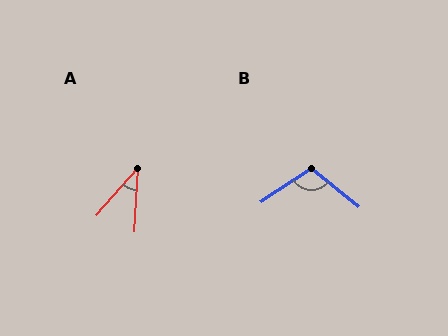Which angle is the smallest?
A, at approximately 37 degrees.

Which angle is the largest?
B, at approximately 107 degrees.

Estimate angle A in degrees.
Approximately 37 degrees.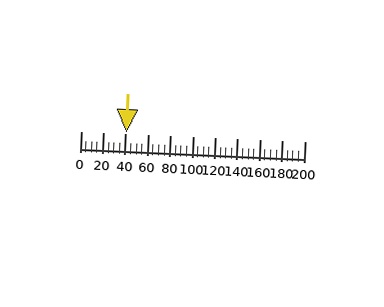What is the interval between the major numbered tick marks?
The major tick marks are spaced 20 units apart.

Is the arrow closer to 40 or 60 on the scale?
The arrow is closer to 40.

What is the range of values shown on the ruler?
The ruler shows values from 0 to 200.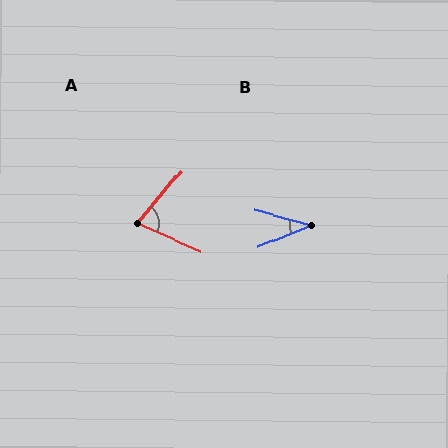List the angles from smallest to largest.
B (37°), A (74°).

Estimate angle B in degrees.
Approximately 37 degrees.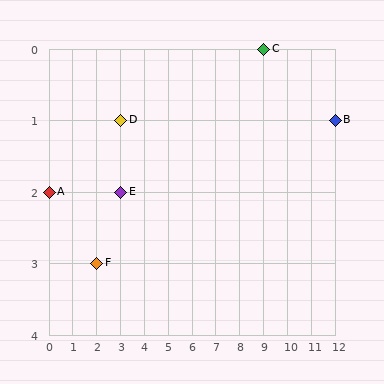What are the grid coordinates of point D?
Point D is at grid coordinates (3, 1).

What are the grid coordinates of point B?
Point B is at grid coordinates (12, 1).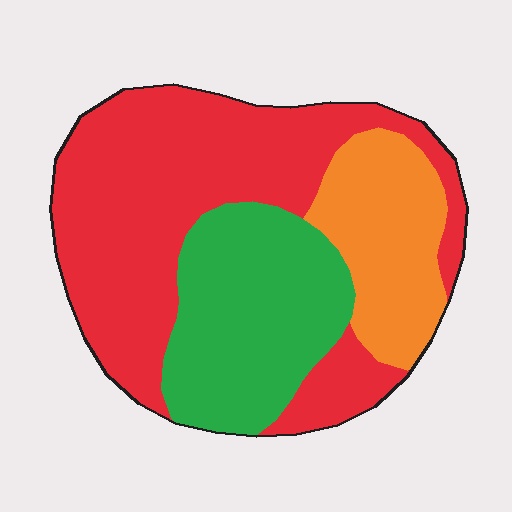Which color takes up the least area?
Orange, at roughly 20%.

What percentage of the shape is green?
Green takes up about one quarter (1/4) of the shape.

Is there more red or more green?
Red.